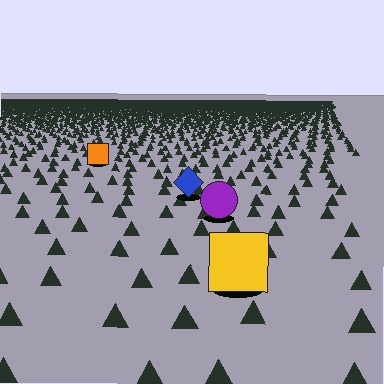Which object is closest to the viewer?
The yellow square is closest. The texture marks near it are larger and more spread out.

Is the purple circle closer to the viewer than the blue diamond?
Yes. The purple circle is closer — you can tell from the texture gradient: the ground texture is coarser near it.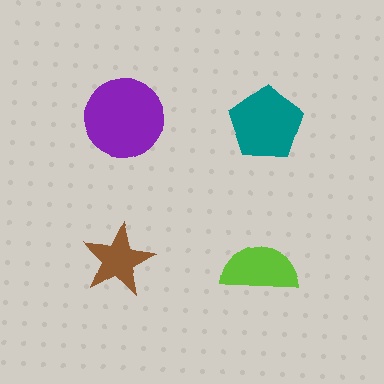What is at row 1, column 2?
A teal pentagon.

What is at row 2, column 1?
A brown star.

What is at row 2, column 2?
A lime semicircle.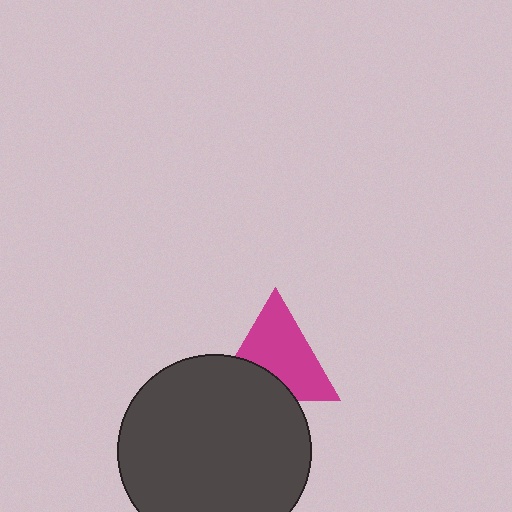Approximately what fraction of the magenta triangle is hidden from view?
Roughly 32% of the magenta triangle is hidden behind the dark gray circle.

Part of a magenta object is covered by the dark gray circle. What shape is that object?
It is a triangle.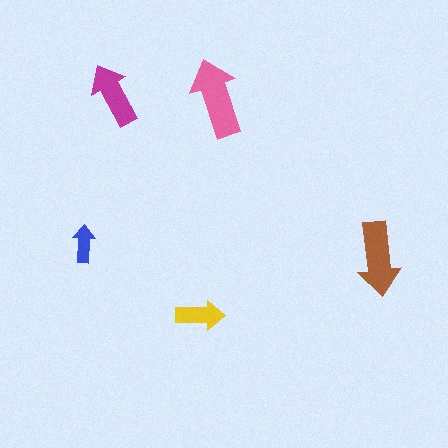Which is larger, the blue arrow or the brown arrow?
The brown one.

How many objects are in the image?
There are 5 objects in the image.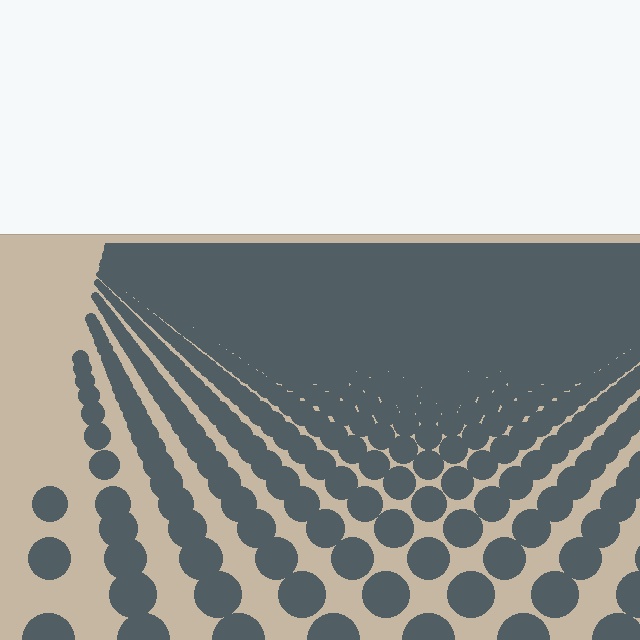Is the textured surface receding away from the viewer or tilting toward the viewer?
The surface is receding away from the viewer. Texture elements get smaller and denser toward the top.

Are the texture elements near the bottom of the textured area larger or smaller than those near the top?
Larger. Near the bottom, elements are closer to the viewer and appear at a bigger on-screen size.